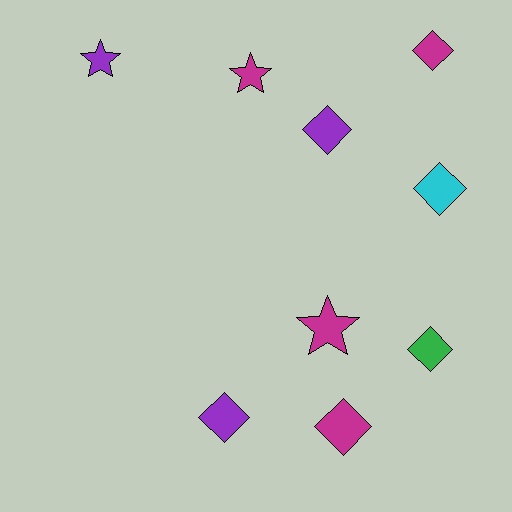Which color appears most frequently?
Magenta, with 4 objects.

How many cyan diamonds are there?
There is 1 cyan diamond.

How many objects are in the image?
There are 9 objects.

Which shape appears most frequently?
Diamond, with 6 objects.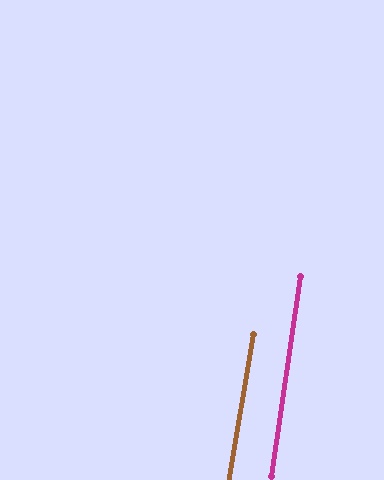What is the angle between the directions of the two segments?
Approximately 1 degree.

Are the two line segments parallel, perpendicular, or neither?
Parallel — their directions differ by only 1.2°.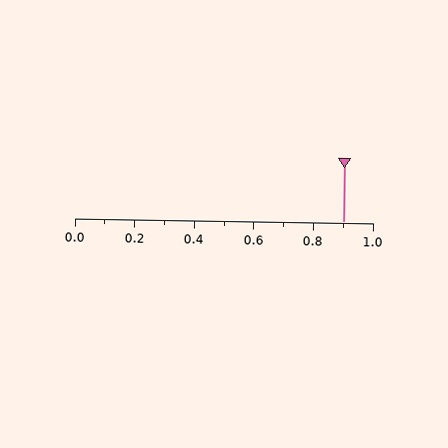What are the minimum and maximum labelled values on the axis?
The axis runs from 0.0 to 1.0.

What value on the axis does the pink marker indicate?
The marker indicates approximately 0.9.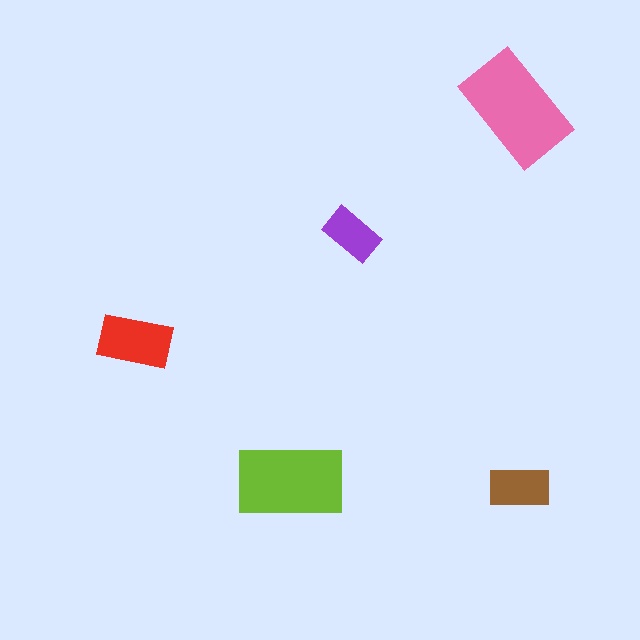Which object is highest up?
The pink rectangle is topmost.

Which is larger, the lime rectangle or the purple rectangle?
The lime one.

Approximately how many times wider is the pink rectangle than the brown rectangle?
About 2 times wider.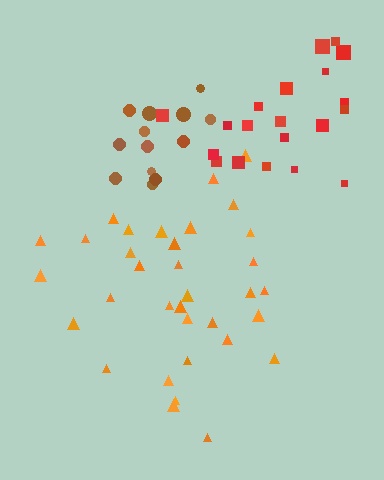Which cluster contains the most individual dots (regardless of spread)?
Orange (34).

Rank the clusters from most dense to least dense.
brown, orange, red.